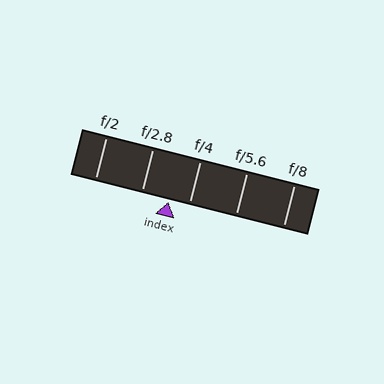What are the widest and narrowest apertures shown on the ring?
The widest aperture shown is f/2 and the narrowest is f/8.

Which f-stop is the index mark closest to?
The index mark is closest to f/4.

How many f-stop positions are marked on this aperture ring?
There are 5 f-stop positions marked.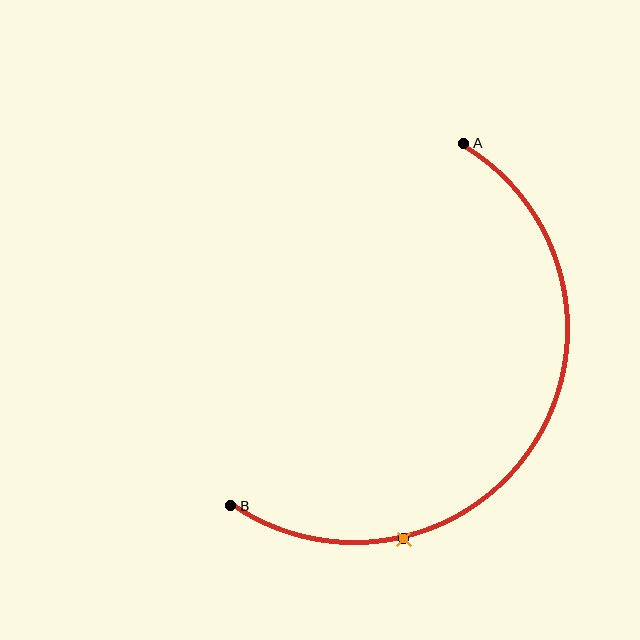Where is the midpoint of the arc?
The arc midpoint is the point on the curve farthest from the straight line joining A and B. It sits to the right of that line.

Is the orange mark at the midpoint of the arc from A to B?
No. The orange mark lies on the arc but is closer to endpoint B. The arc midpoint would be at the point on the curve equidistant along the arc from both A and B.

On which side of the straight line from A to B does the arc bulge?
The arc bulges to the right of the straight line connecting A and B.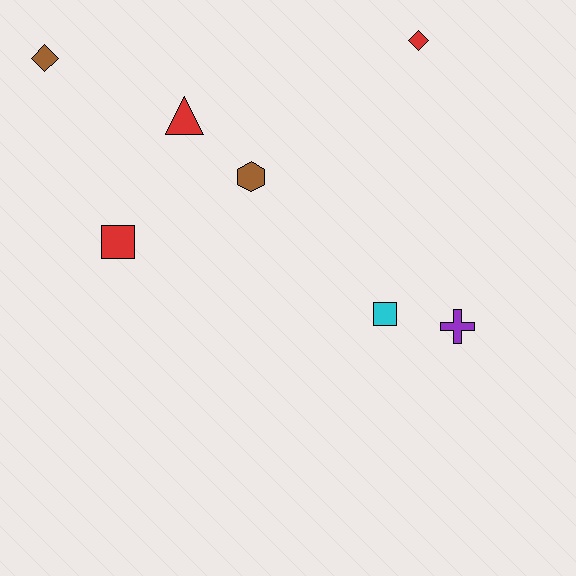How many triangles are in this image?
There is 1 triangle.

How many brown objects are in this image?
There are 2 brown objects.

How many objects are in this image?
There are 7 objects.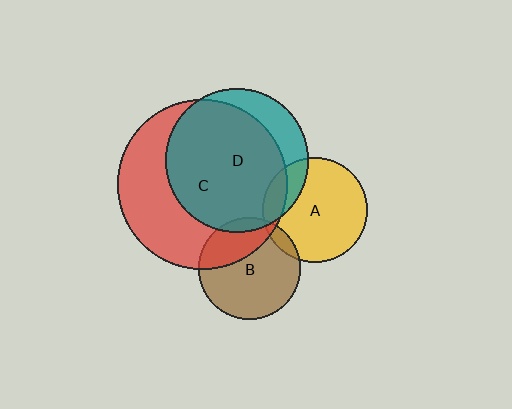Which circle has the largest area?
Circle C (red).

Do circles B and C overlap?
Yes.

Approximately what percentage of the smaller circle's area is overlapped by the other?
Approximately 30%.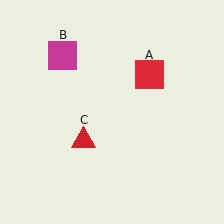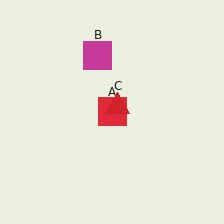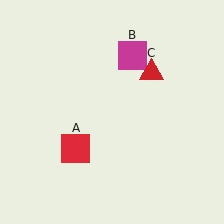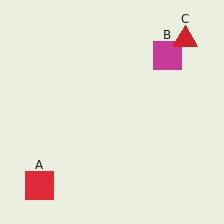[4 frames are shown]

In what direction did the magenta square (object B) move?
The magenta square (object B) moved right.